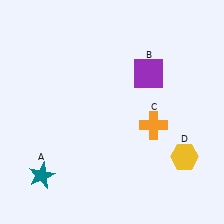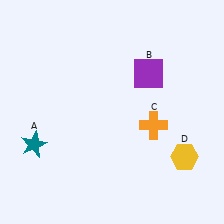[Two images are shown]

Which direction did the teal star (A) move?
The teal star (A) moved up.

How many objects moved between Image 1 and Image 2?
1 object moved between the two images.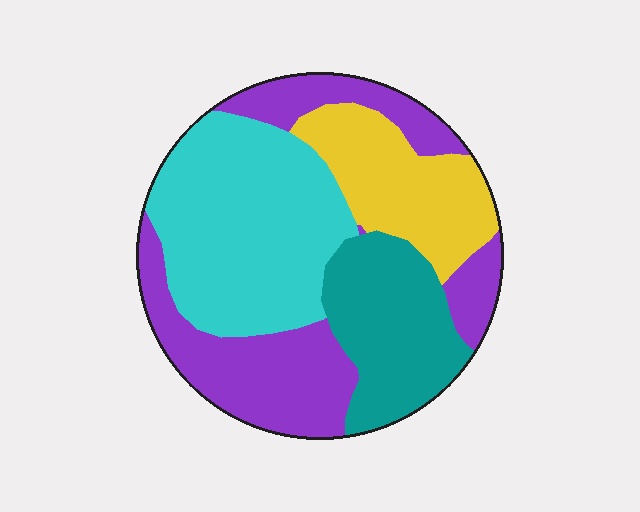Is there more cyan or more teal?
Cyan.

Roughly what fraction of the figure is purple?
Purple takes up between a quarter and a half of the figure.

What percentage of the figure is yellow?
Yellow covers roughly 20% of the figure.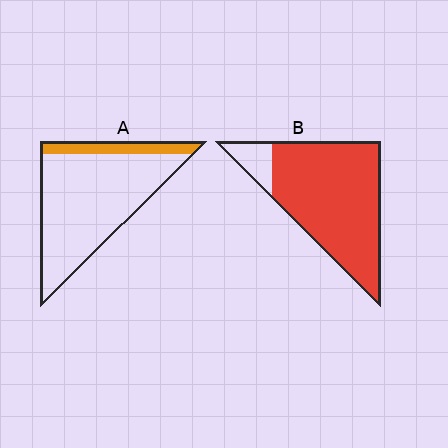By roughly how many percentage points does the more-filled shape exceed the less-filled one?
By roughly 75 percentage points (B over A).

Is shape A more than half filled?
No.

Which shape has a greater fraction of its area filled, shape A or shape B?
Shape B.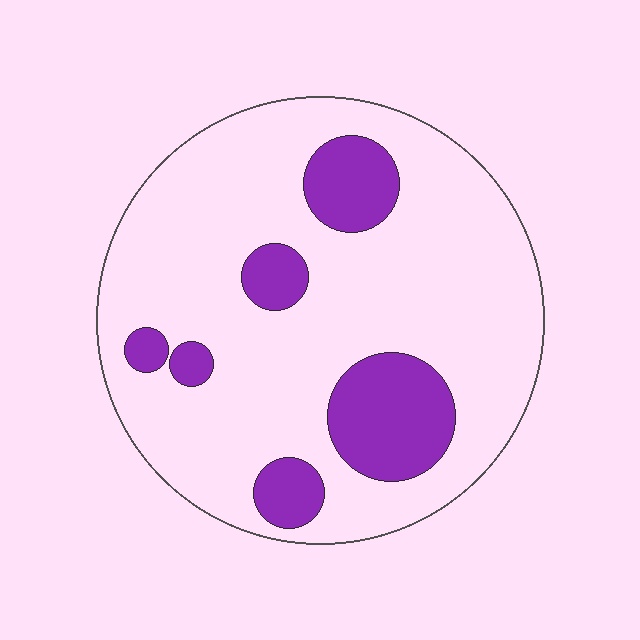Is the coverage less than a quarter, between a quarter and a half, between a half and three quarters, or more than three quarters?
Less than a quarter.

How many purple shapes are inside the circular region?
6.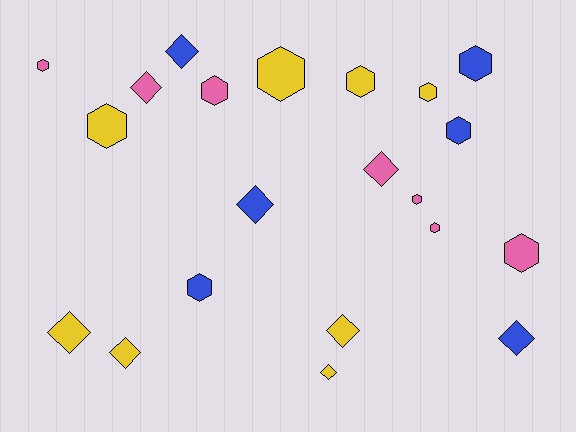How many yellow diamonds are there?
There are 4 yellow diamonds.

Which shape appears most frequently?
Hexagon, with 12 objects.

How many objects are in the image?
There are 21 objects.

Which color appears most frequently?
Yellow, with 8 objects.